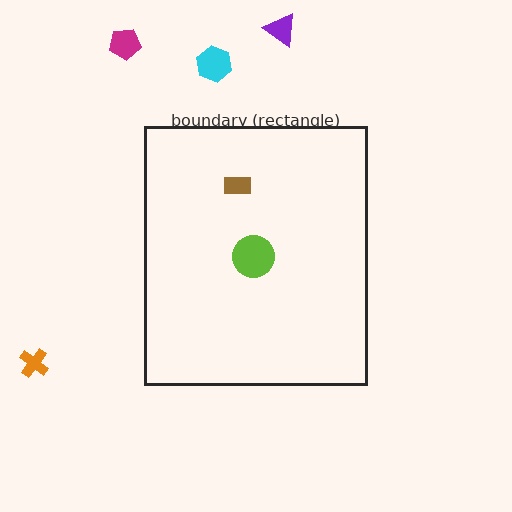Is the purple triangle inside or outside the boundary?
Outside.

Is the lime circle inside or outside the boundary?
Inside.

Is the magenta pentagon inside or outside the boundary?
Outside.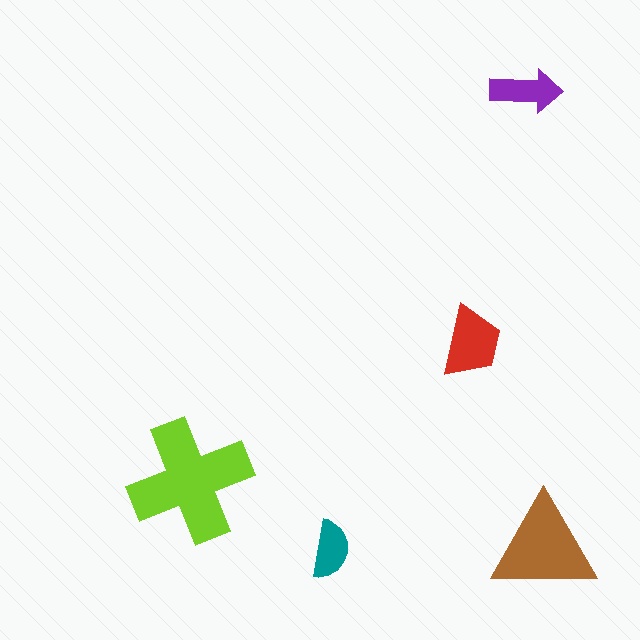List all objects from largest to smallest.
The lime cross, the brown triangle, the red trapezoid, the purple arrow, the teal semicircle.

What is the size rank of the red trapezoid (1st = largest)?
3rd.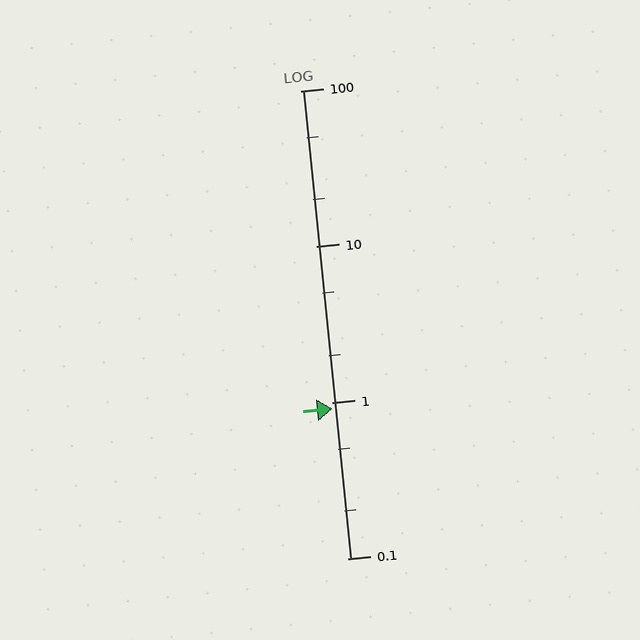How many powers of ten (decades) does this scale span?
The scale spans 3 decades, from 0.1 to 100.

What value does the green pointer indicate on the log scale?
The pointer indicates approximately 0.92.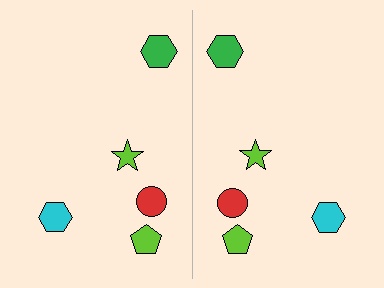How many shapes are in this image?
There are 10 shapes in this image.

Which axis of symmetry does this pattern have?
The pattern has a vertical axis of symmetry running through the center of the image.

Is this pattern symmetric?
Yes, this pattern has bilateral (reflection) symmetry.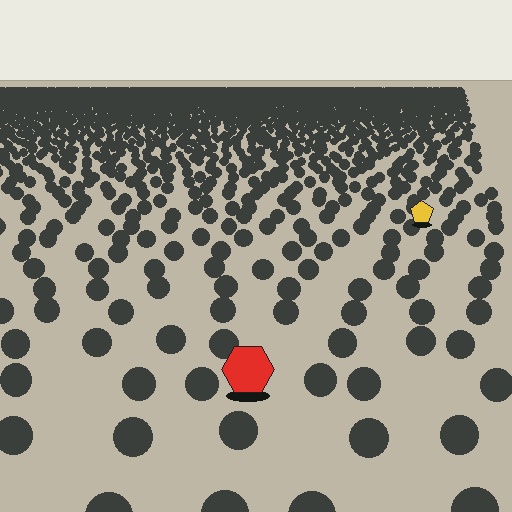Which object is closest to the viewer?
The red hexagon is closest. The texture marks near it are larger and more spread out.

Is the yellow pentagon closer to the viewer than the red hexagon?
No. The red hexagon is closer — you can tell from the texture gradient: the ground texture is coarser near it.